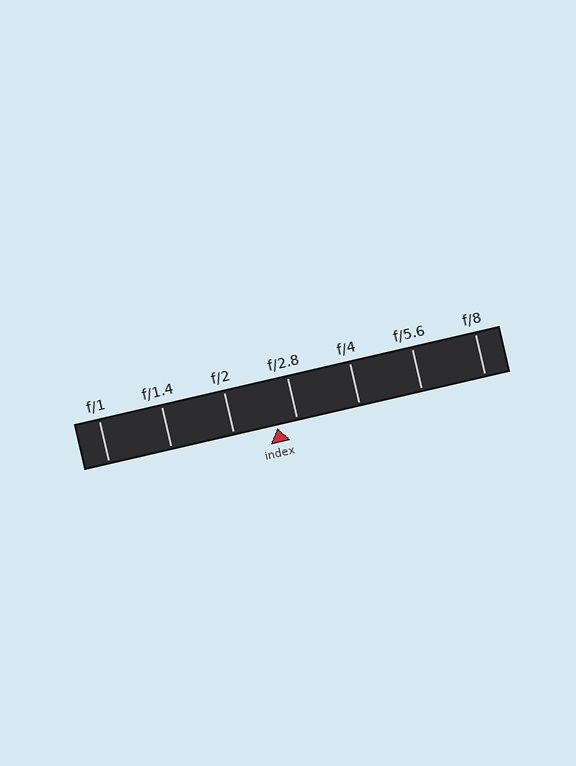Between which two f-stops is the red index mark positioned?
The index mark is between f/2 and f/2.8.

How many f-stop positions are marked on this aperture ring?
There are 7 f-stop positions marked.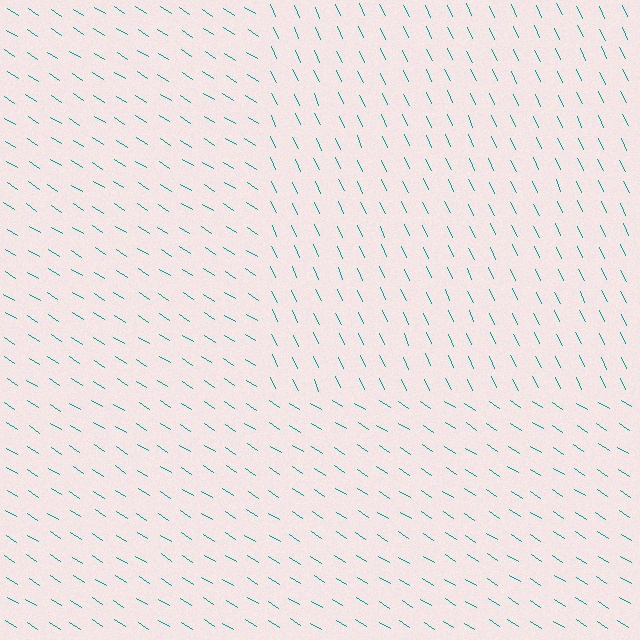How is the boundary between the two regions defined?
The boundary is defined purely by a change in line orientation (approximately 32 degrees difference). All lines are the same color and thickness.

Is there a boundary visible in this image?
Yes, there is a texture boundary formed by a change in line orientation.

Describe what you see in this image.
The image is filled with small teal line segments. A rectangle region in the image has lines oriented differently from the surrounding lines, creating a visible texture boundary.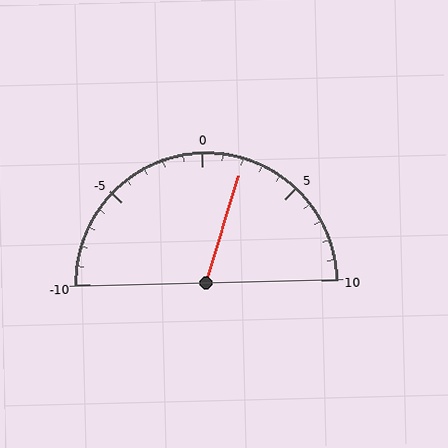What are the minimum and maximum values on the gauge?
The gauge ranges from -10 to 10.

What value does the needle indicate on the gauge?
The needle indicates approximately 2.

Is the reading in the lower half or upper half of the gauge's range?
The reading is in the upper half of the range (-10 to 10).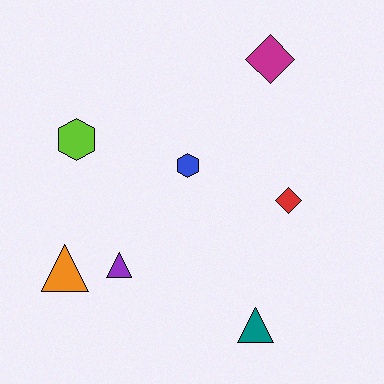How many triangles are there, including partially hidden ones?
There are 3 triangles.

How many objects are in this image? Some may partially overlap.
There are 7 objects.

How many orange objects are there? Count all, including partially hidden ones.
There is 1 orange object.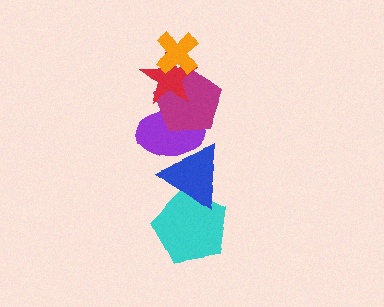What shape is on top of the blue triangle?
The purple ellipse is on top of the blue triangle.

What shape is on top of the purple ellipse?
The magenta pentagon is on top of the purple ellipse.